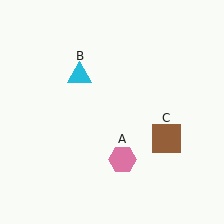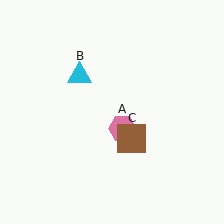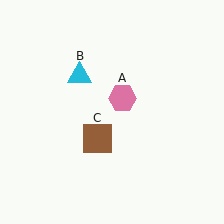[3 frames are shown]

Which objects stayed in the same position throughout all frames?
Cyan triangle (object B) remained stationary.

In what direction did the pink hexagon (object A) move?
The pink hexagon (object A) moved up.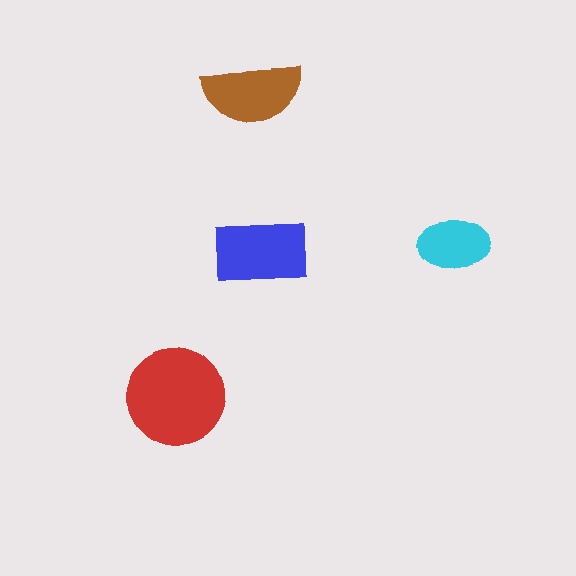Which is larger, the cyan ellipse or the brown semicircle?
The brown semicircle.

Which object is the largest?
The red circle.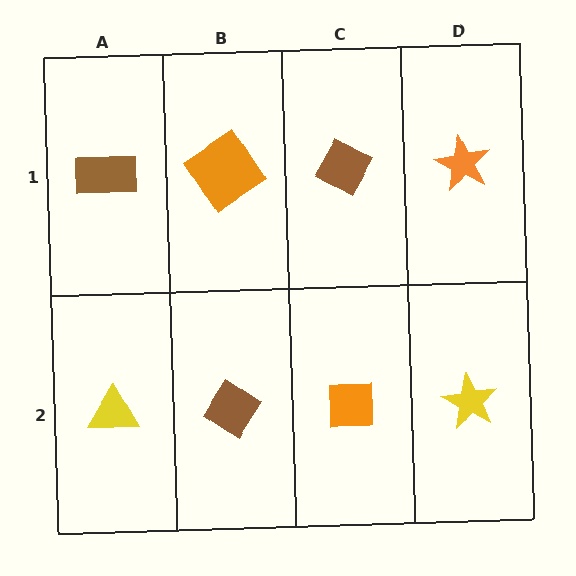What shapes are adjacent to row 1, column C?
An orange square (row 2, column C), an orange diamond (row 1, column B), an orange star (row 1, column D).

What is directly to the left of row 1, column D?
A brown diamond.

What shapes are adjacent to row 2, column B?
An orange diamond (row 1, column B), a yellow triangle (row 2, column A), an orange square (row 2, column C).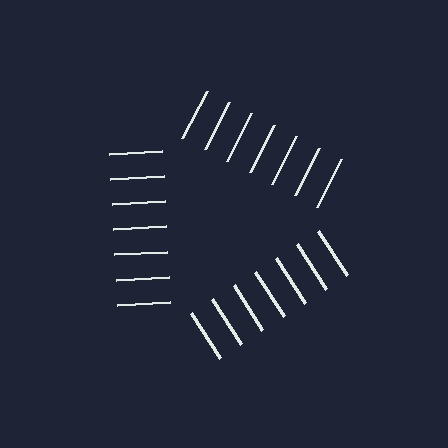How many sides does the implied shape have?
3 sides — the line-ends trace a triangle.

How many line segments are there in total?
21 — 7 along each of the 3 edges.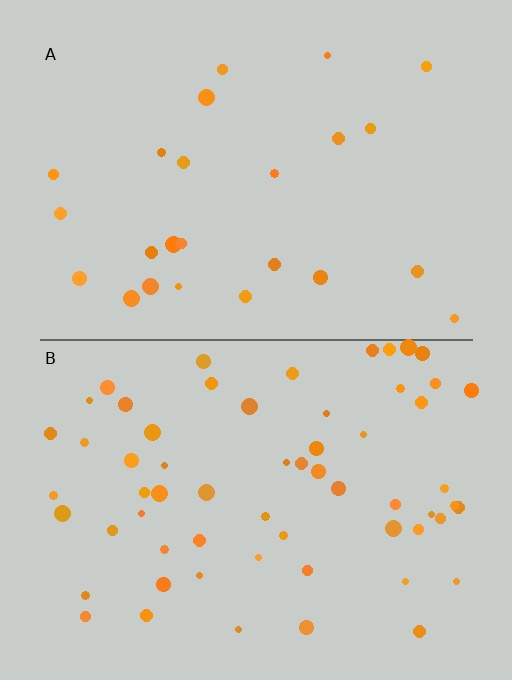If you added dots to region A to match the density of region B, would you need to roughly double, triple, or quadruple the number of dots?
Approximately triple.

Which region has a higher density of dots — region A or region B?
B (the bottom).